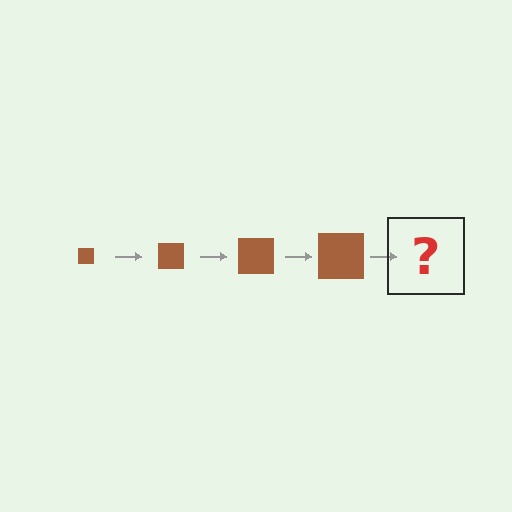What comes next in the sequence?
The next element should be a brown square, larger than the previous one.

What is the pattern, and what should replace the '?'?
The pattern is that the square gets progressively larger each step. The '?' should be a brown square, larger than the previous one.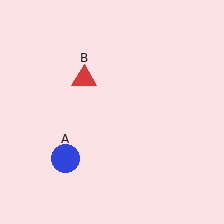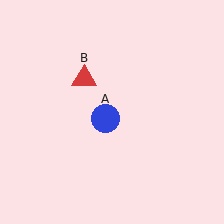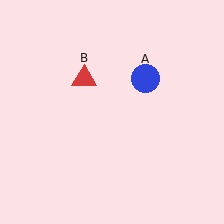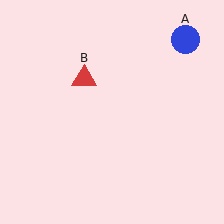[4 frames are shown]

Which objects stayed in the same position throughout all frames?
Red triangle (object B) remained stationary.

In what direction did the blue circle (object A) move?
The blue circle (object A) moved up and to the right.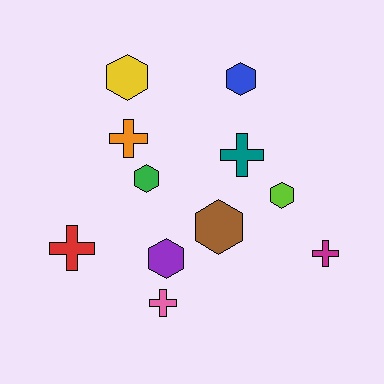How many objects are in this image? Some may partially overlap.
There are 11 objects.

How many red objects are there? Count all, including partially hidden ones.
There is 1 red object.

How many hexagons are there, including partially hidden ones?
There are 6 hexagons.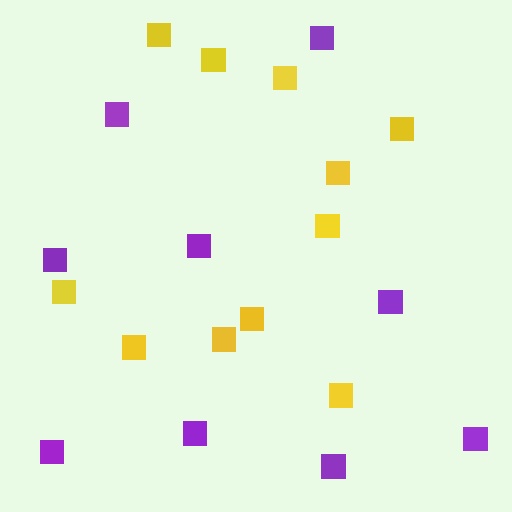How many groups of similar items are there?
There are 2 groups: one group of purple squares (9) and one group of yellow squares (11).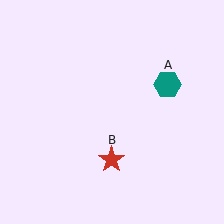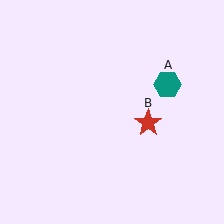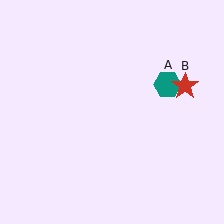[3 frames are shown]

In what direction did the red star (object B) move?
The red star (object B) moved up and to the right.